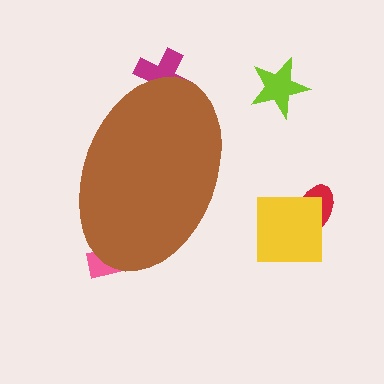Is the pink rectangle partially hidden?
Yes, the pink rectangle is partially hidden behind the brown ellipse.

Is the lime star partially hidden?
No, the lime star is fully visible.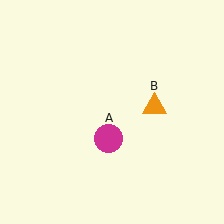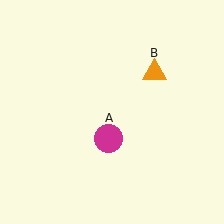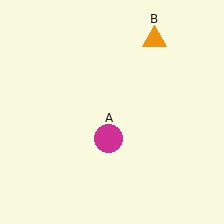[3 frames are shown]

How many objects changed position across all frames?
1 object changed position: orange triangle (object B).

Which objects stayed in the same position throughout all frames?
Magenta circle (object A) remained stationary.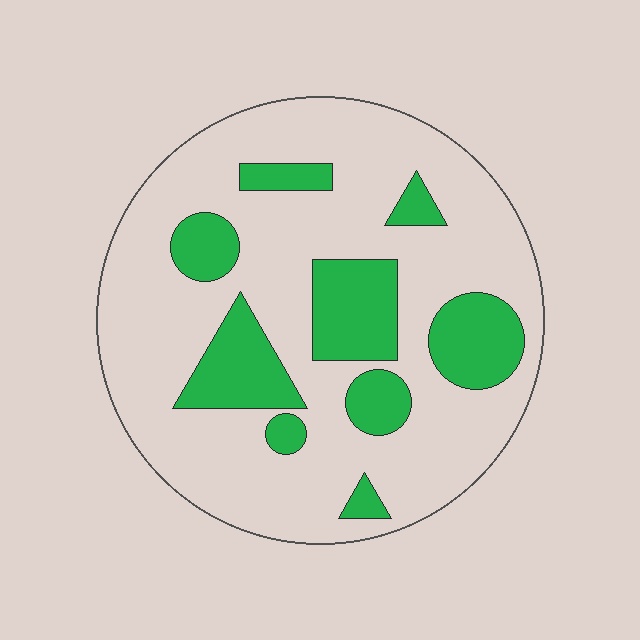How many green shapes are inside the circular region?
9.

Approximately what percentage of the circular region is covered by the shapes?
Approximately 25%.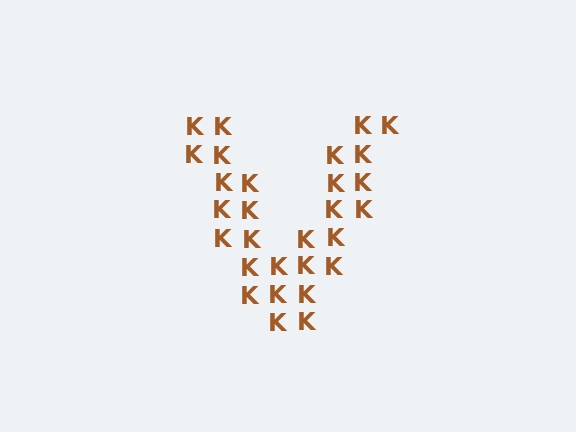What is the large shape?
The large shape is the letter V.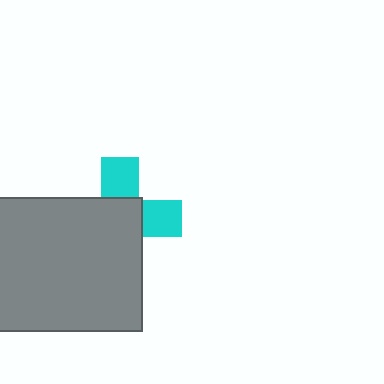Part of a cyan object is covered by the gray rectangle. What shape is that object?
It is a cross.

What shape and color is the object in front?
The object in front is a gray rectangle.